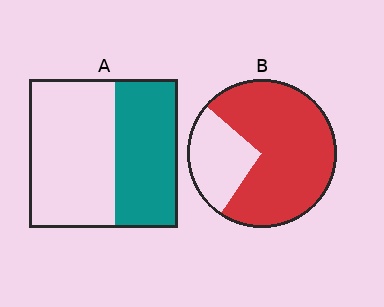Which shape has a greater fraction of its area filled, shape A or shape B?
Shape B.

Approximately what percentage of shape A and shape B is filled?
A is approximately 40% and B is approximately 75%.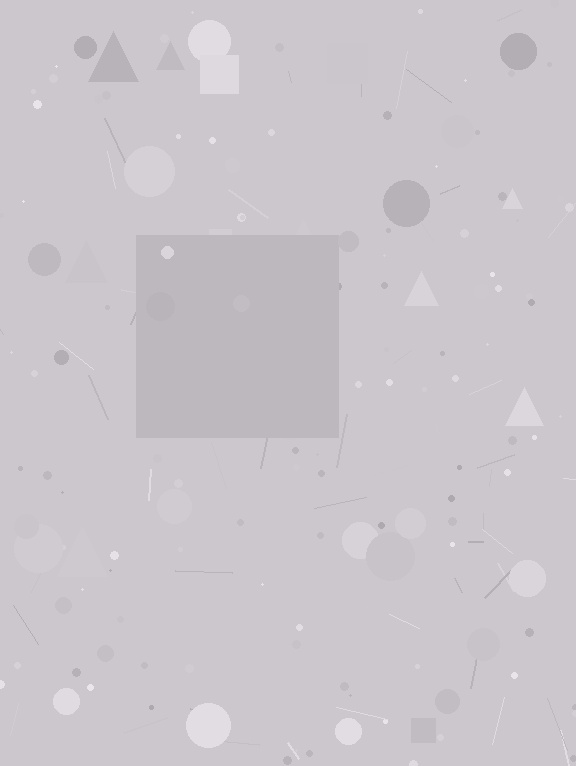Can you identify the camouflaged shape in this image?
The camouflaged shape is a square.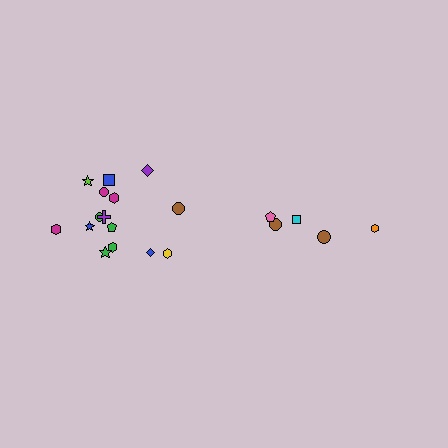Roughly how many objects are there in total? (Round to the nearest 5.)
Roughly 20 objects in total.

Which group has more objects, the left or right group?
The left group.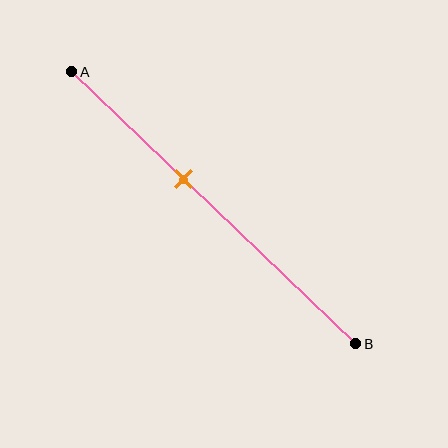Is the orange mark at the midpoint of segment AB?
No, the mark is at about 40% from A, not at the 50% midpoint.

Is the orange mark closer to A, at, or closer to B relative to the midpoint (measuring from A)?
The orange mark is closer to point A than the midpoint of segment AB.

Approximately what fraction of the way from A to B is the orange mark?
The orange mark is approximately 40% of the way from A to B.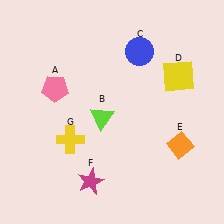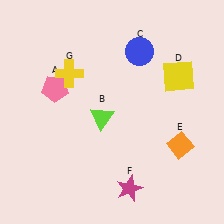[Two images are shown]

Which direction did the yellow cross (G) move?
The yellow cross (G) moved up.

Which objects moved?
The objects that moved are: the magenta star (F), the yellow cross (G).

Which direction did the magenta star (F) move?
The magenta star (F) moved right.